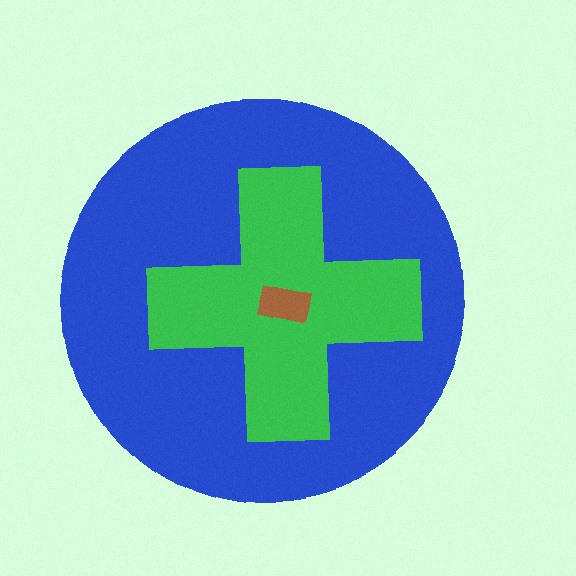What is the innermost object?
The brown rectangle.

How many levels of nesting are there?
3.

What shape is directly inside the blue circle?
The green cross.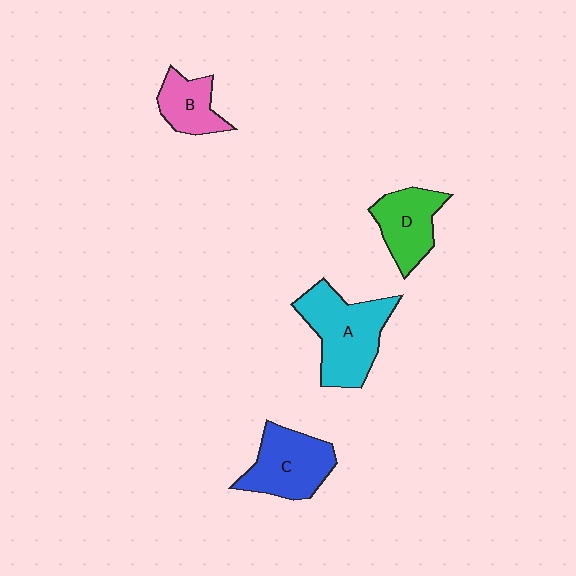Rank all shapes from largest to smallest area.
From largest to smallest: A (cyan), C (blue), D (green), B (pink).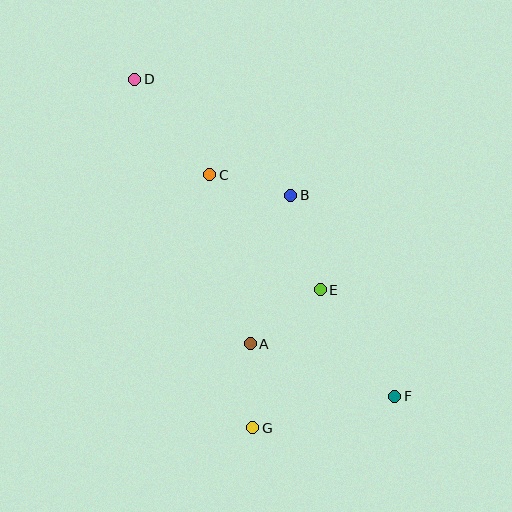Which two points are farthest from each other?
Points D and F are farthest from each other.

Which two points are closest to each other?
Points B and C are closest to each other.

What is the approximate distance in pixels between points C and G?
The distance between C and G is approximately 257 pixels.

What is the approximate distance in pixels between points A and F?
The distance between A and F is approximately 154 pixels.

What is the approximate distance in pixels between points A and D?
The distance between A and D is approximately 289 pixels.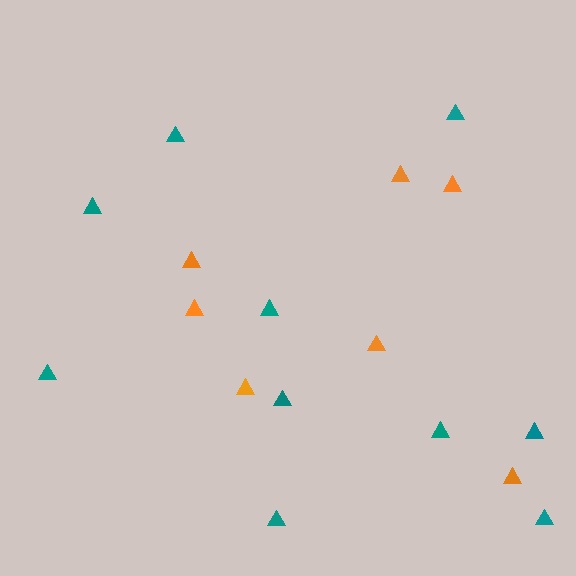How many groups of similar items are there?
There are 2 groups: one group of teal triangles (10) and one group of orange triangles (7).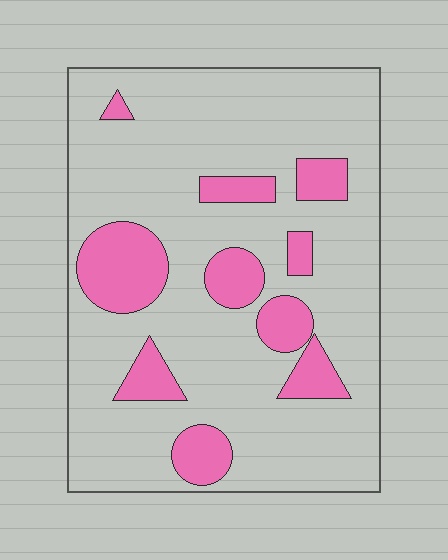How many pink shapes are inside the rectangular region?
10.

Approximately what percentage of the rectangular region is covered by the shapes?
Approximately 20%.